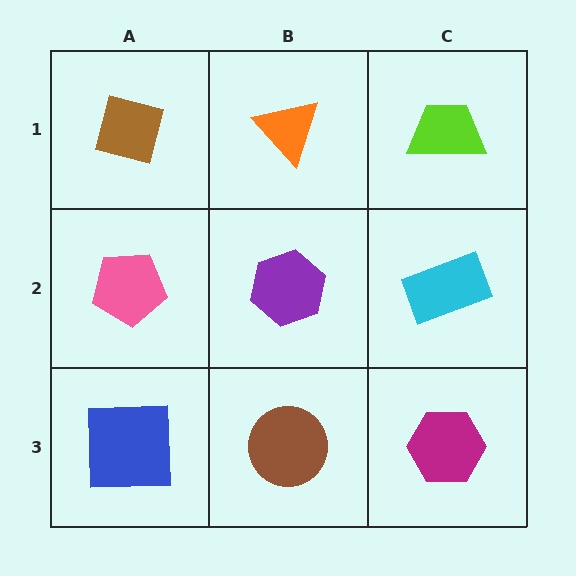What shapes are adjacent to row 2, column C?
A lime trapezoid (row 1, column C), a magenta hexagon (row 3, column C), a purple hexagon (row 2, column B).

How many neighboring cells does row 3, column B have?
3.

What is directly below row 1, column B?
A purple hexagon.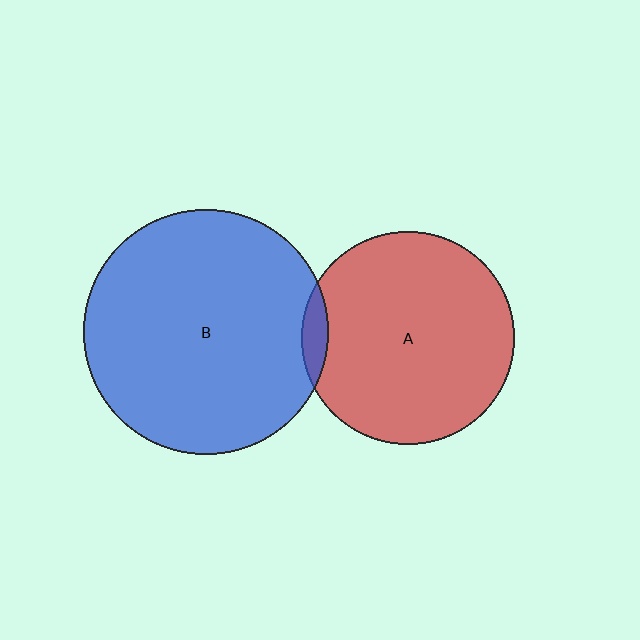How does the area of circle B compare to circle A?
Approximately 1.3 times.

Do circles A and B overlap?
Yes.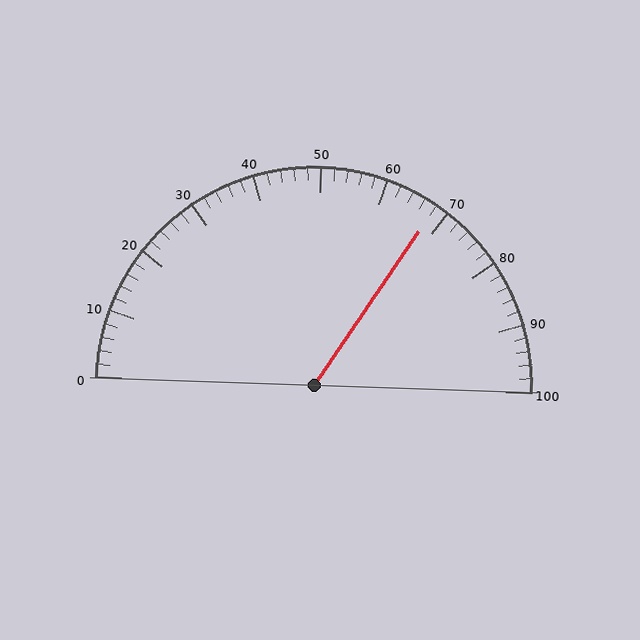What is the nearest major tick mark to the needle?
The nearest major tick mark is 70.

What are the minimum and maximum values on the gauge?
The gauge ranges from 0 to 100.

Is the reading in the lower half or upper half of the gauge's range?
The reading is in the upper half of the range (0 to 100).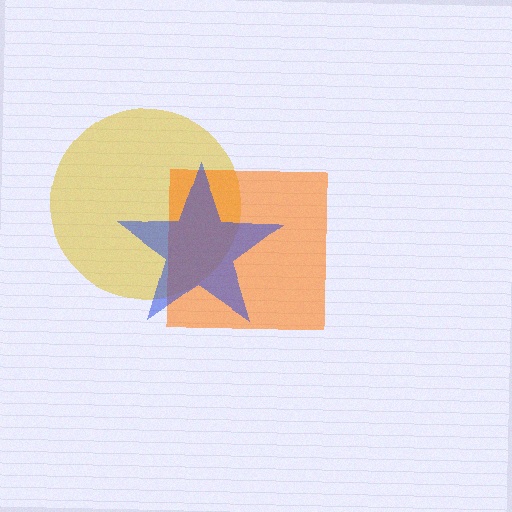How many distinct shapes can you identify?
There are 3 distinct shapes: a yellow circle, an orange square, a blue star.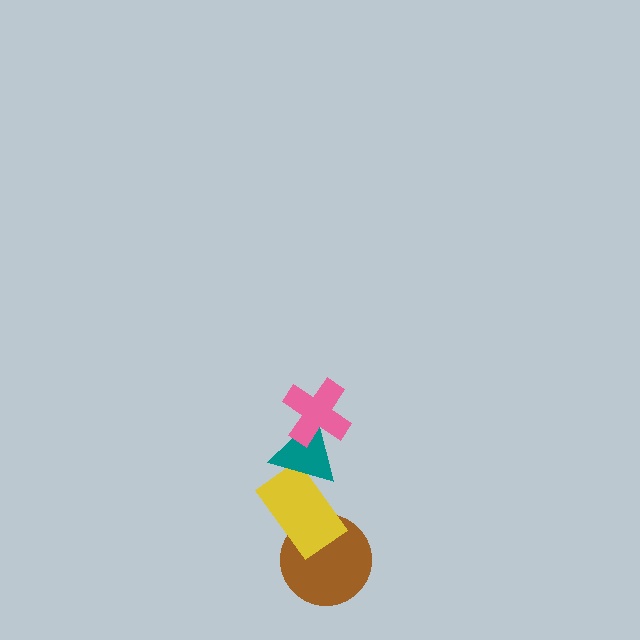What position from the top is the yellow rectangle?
The yellow rectangle is 3rd from the top.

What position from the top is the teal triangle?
The teal triangle is 2nd from the top.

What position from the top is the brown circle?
The brown circle is 4th from the top.